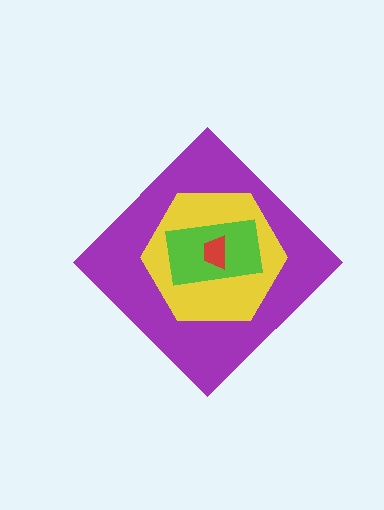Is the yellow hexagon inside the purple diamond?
Yes.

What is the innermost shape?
The red trapezoid.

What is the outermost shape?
The purple diamond.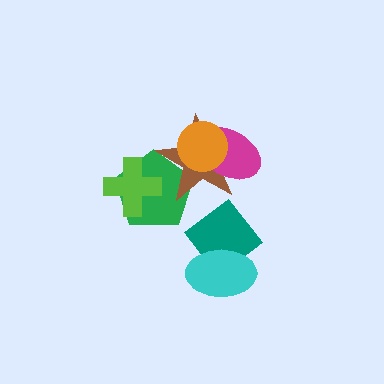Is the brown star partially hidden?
Yes, it is partially covered by another shape.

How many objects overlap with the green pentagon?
2 objects overlap with the green pentagon.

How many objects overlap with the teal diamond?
1 object overlaps with the teal diamond.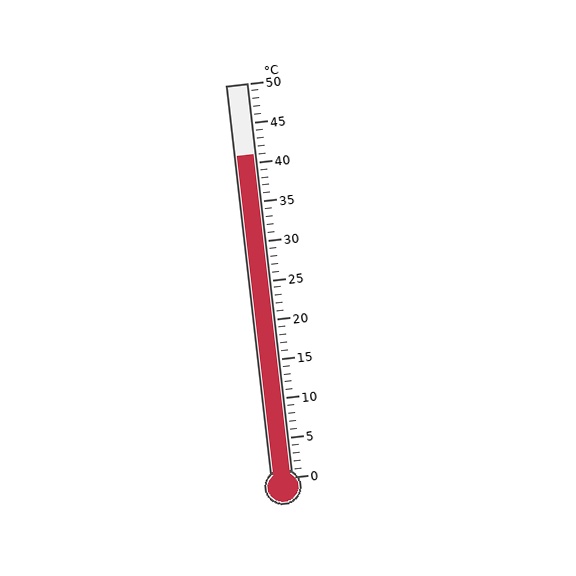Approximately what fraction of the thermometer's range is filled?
The thermometer is filled to approximately 80% of its range.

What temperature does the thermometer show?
The thermometer shows approximately 41°C.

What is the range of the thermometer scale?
The thermometer scale ranges from 0°C to 50°C.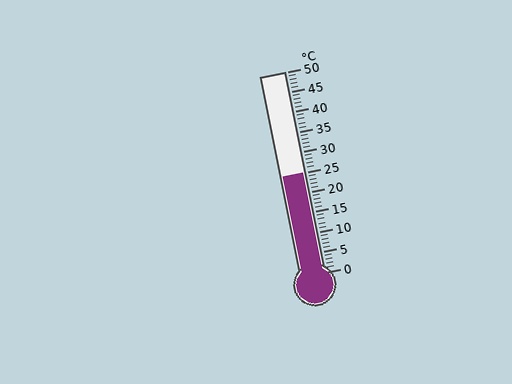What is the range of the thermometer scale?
The thermometer scale ranges from 0°C to 50°C.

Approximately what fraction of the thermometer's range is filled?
The thermometer is filled to approximately 50% of its range.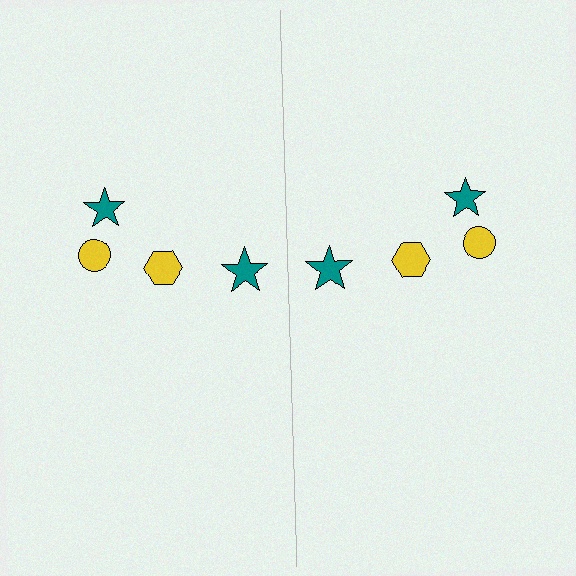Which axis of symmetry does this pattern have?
The pattern has a vertical axis of symmetry running through the center of the image.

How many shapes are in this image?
There are 8 shapes in this image.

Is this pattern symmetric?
Yes, this pattern has bilateral (reflection) symmetry.